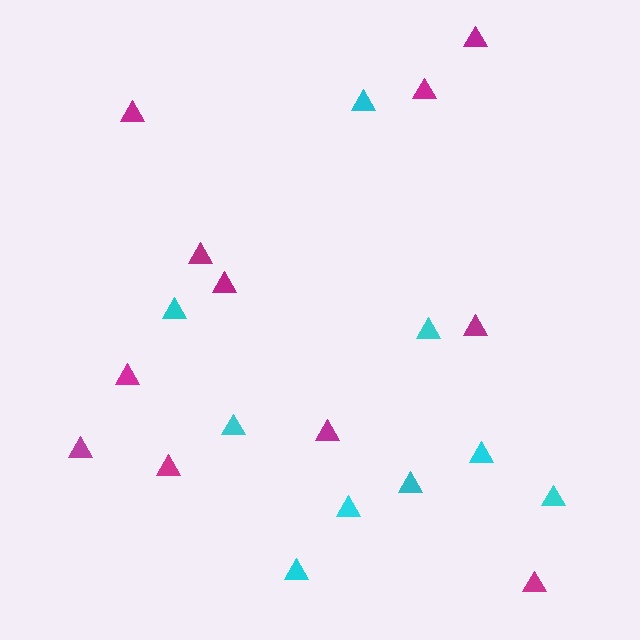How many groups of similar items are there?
There are 2 groups: one group of magenta triangles (11) and one group of cyan triangles (9).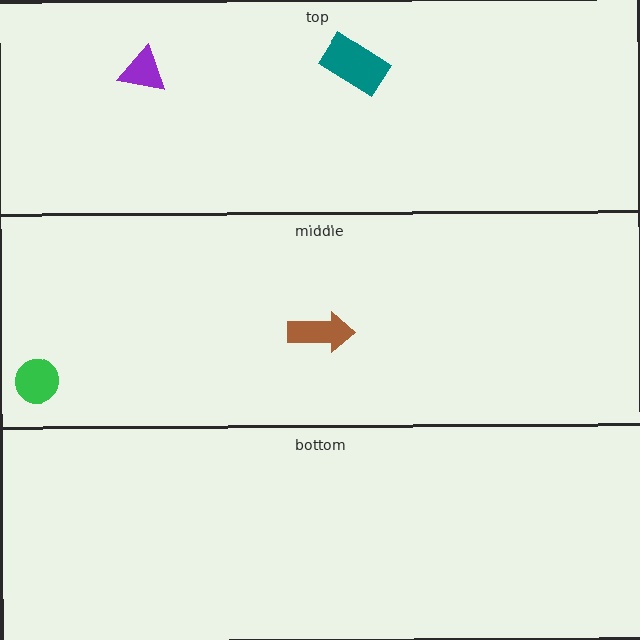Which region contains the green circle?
The middle region.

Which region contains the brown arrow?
The middle region.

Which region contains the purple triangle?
The top region.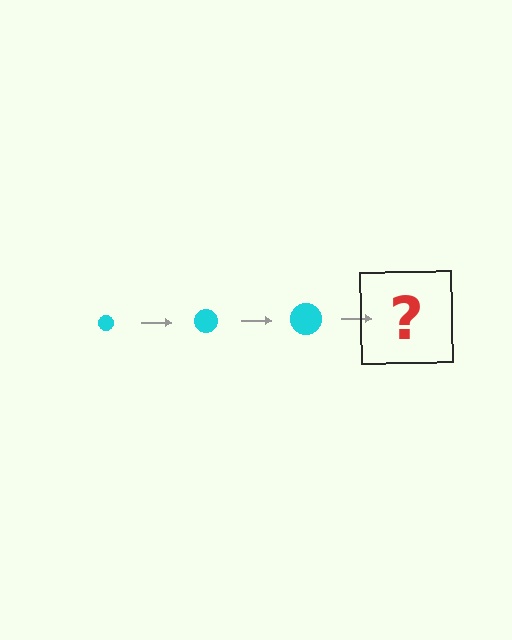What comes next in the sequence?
The next element should be a cyan circle, larger than the previous one.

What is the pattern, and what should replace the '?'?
The pattern is that the circle gets progressively larger each step. The '?' should be a cyan circle, larger than the previous one.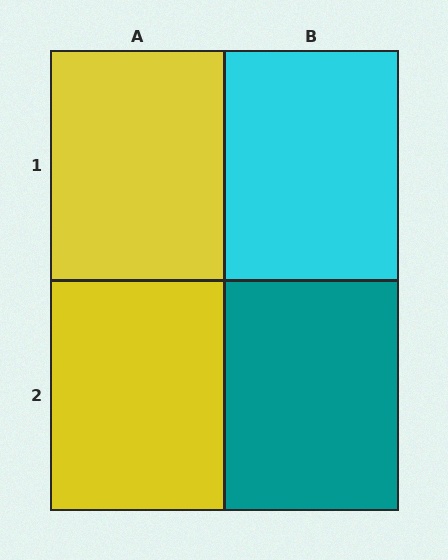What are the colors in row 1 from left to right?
Yellow, cyan.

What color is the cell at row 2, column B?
Teal.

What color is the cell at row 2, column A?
Yellow.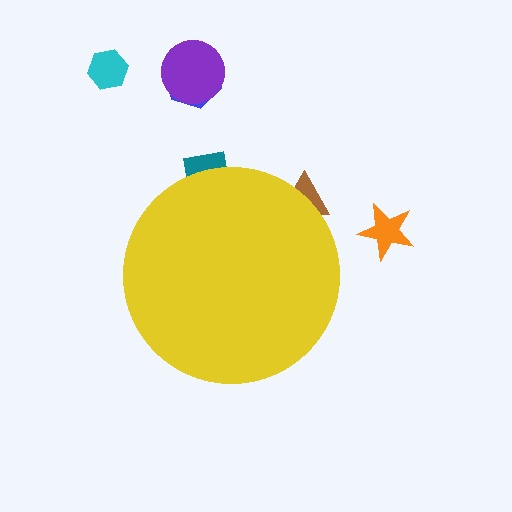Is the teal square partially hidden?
Yes, the teal square is partially hidden behind the yellow circle.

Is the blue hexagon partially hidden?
No, the blue hexagon is fully visible.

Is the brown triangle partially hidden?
Yes, the brown triangle is partially hidden behind the yellow circle.